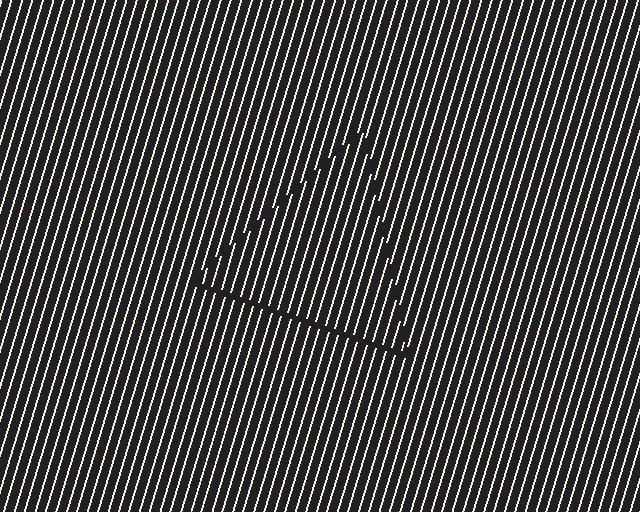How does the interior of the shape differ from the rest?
The interior of the shape contains the same grating, shifted by half a period — the contour is defined by the phase discontinuity where line-ends from the inner and outer gratings abut.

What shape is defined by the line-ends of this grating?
An illusory triangle. The interior of the shape contains the same grating, shifted by half a period — the contour is defined by the phase discontinuity where line-ends from the inner and outer gratings abut.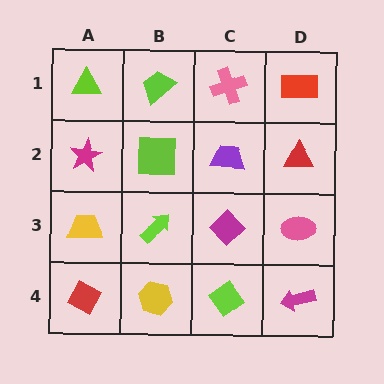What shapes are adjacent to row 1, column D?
A red triangle (row 2, column D), a pink cross (row 1, column C).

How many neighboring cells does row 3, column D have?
3.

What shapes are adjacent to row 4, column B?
A lime arrow (row 3, column B), a red diamond (row 4, column A), a lime diamond (row 4, column C).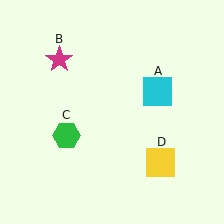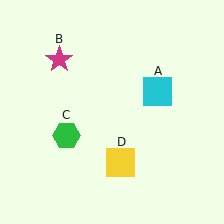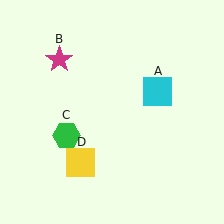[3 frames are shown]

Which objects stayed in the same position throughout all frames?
Cyan square (object A) and magenta star (object B) and green hexagon (object C) remained stationary.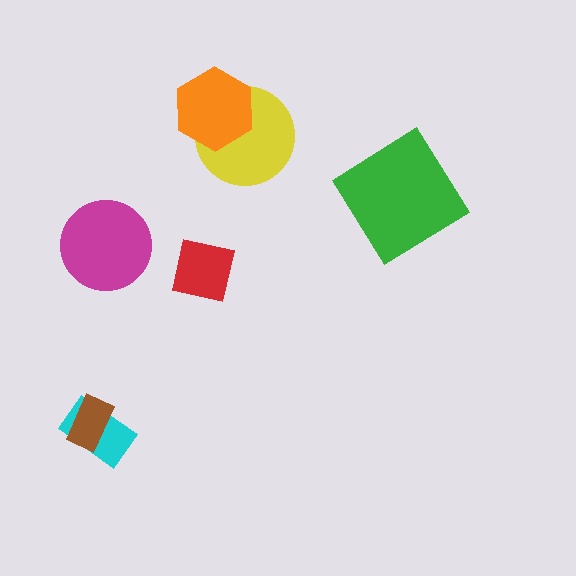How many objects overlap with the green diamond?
0 objects overlap with the green diamond.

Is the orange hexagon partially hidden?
No, no other shape covers it.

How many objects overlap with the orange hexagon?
1 object overlaps with the orange hexagon.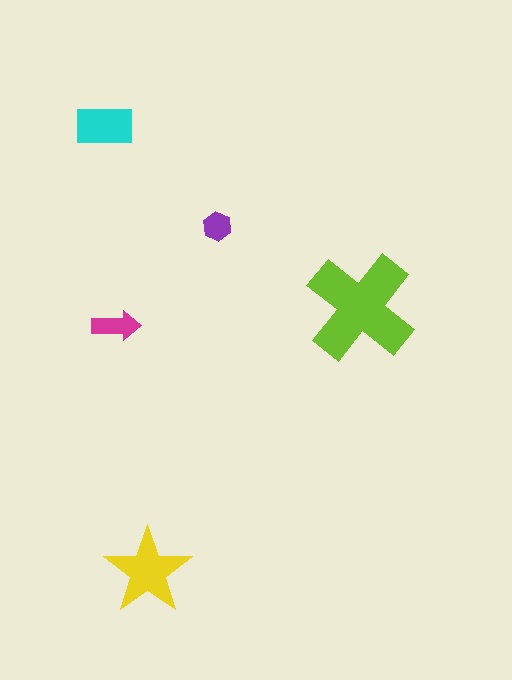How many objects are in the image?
There are 5 objects in the image.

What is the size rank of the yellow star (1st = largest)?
2nd.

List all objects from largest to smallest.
The lime cross, the yellow star, the cyan rectangle, the magenta arrow, the purple hexagon.